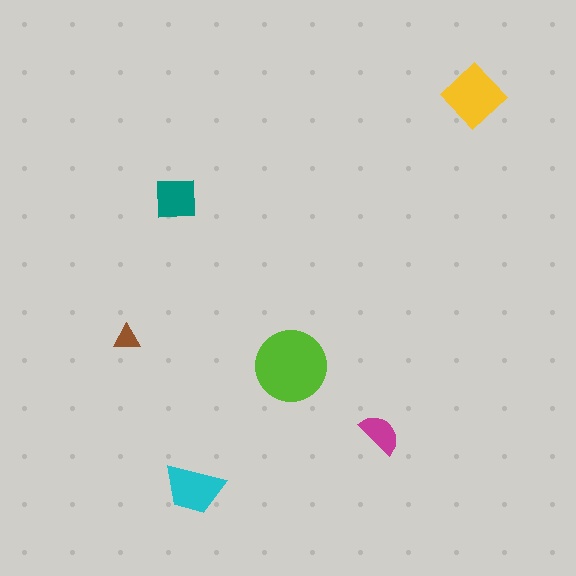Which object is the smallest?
The brown triangle.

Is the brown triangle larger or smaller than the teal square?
Smaller.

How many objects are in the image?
There are 6 objects in the image.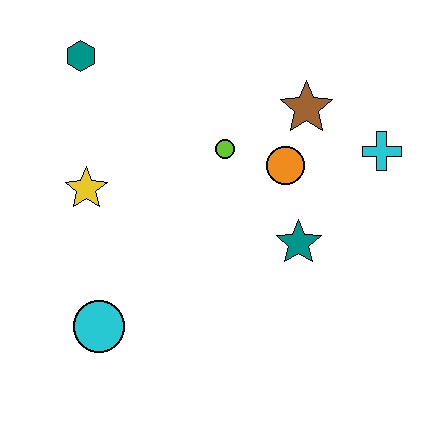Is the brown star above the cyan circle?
Yes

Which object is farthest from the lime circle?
The cyan circle is farthest from the lime circle.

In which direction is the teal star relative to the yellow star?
The teal star is to the right of the yellow star.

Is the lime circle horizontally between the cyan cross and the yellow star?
Yes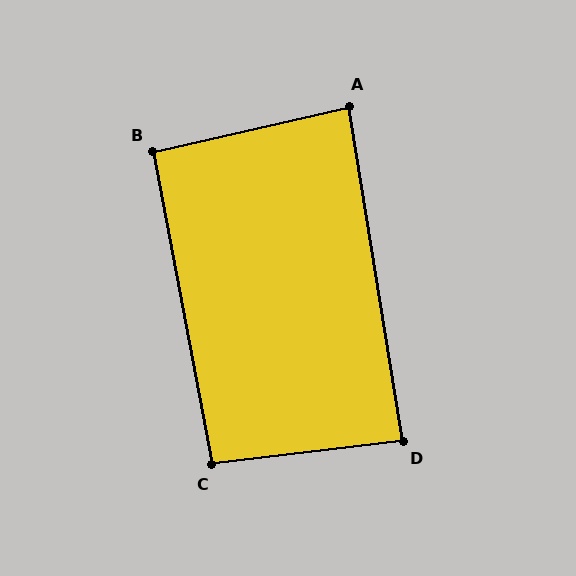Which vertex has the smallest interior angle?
A, at approximately 86 degrees.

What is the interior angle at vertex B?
Approximately 92 degrees (approximately right).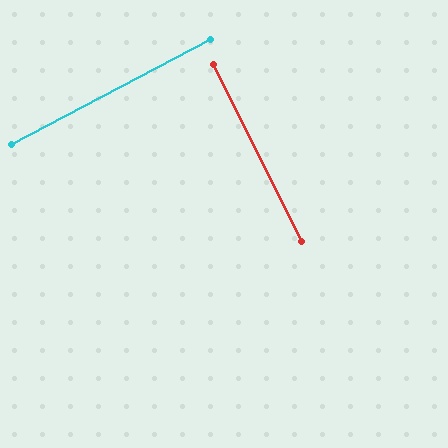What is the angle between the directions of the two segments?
Approximately 89 degrees.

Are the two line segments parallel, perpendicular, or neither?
Perpendicular — they meet at approximately 89°.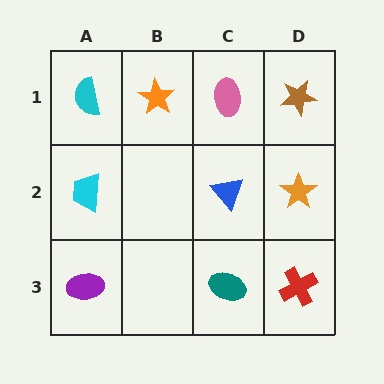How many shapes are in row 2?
3 shapes.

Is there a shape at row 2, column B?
No, that cell is empty.